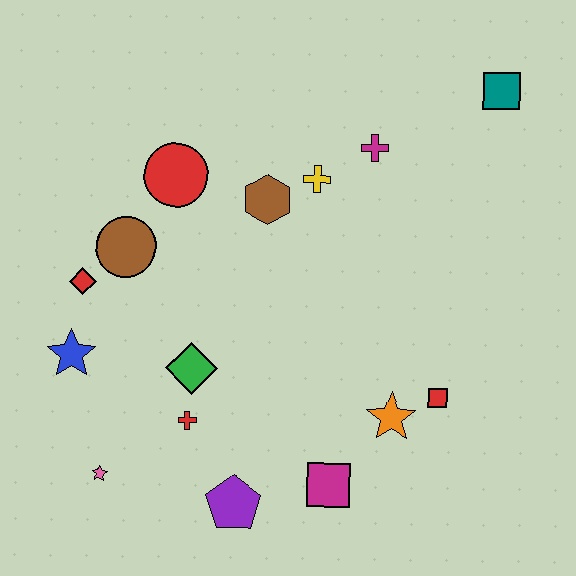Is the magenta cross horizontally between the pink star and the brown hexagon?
No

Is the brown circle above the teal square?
No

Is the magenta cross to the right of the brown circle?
Yes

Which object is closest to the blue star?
The red diamond is closest to the blue star.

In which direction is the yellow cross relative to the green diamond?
The yellow cross is above the green diamond.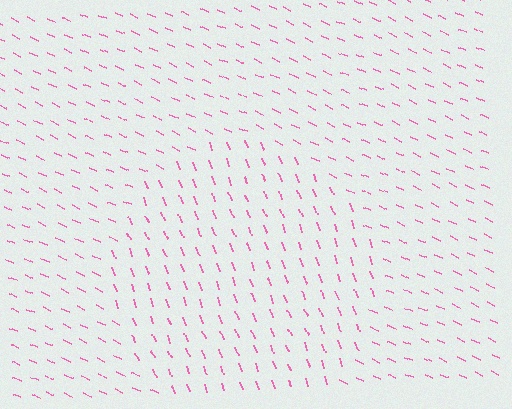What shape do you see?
I see a circle.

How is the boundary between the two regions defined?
The boundary is defined purely by a change in line orientation (approximately 45 degrees difference). All lines are the same color and thickness.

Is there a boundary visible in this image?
Yes, there is a texture boundary formed by a change in line orientation.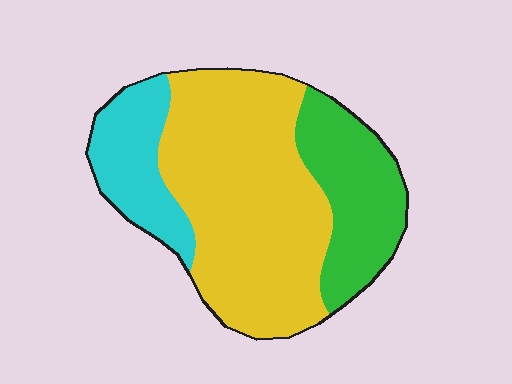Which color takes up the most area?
Yellow, at roughly 60%.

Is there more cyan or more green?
Green.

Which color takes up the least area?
Cyan, at roughly 20%.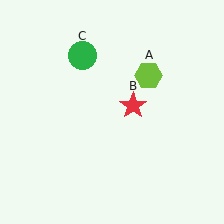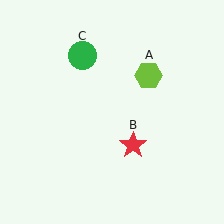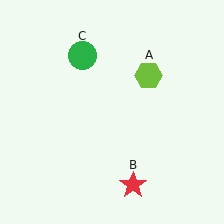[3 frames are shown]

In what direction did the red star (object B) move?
The red star (object B) moved down.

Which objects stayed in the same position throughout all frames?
Lime hexagon (object A) and green circle (object C) remained stationary.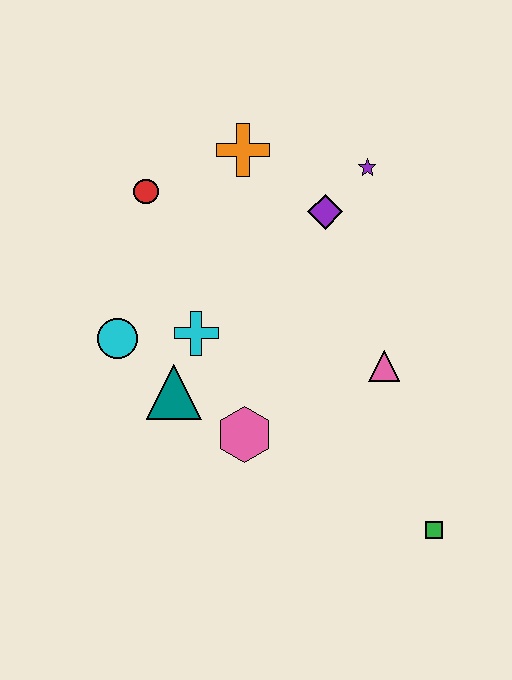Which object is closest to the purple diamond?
The purple star is closest to the purple diamond.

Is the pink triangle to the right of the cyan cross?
Yes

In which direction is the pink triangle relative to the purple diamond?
The pink triangle is below the purple diamond.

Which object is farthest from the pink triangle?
The red circle is farthest from the pink triangle.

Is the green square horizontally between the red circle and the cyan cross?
No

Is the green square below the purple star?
Yes